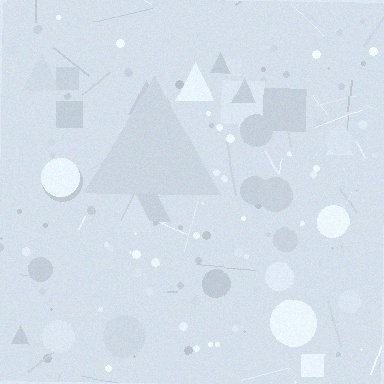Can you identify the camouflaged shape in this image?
The camouflaged shape is a triangle.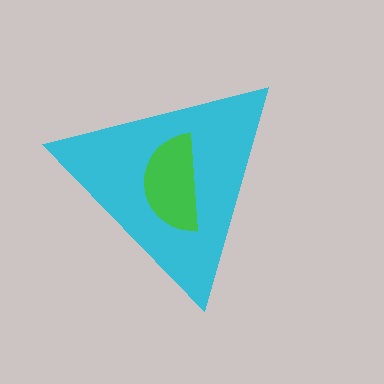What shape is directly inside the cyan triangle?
The green semicircle.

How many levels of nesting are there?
2.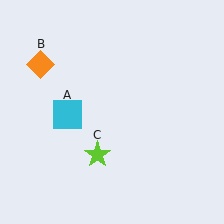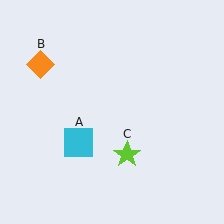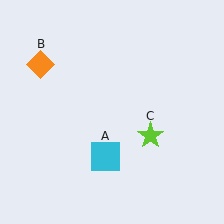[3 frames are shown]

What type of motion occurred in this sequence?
The cyan square (object A), lime star (object C) rotated counterclockwise around the center of the scene.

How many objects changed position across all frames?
2 objects changed position: cyan square (object A), lime star (object C).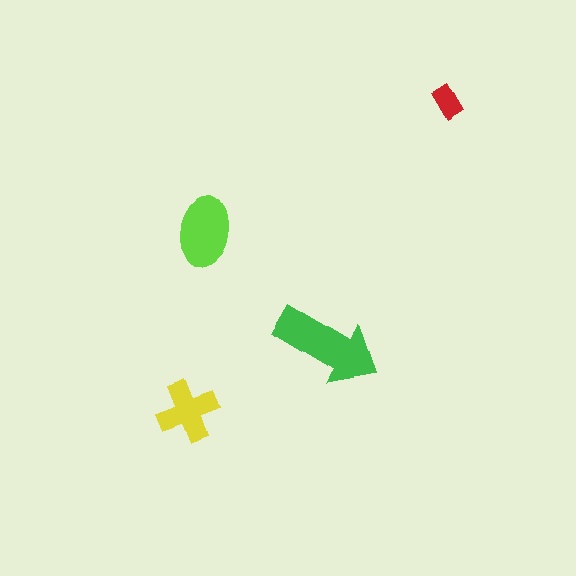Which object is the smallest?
The red rectangle.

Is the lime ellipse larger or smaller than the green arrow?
Smaller.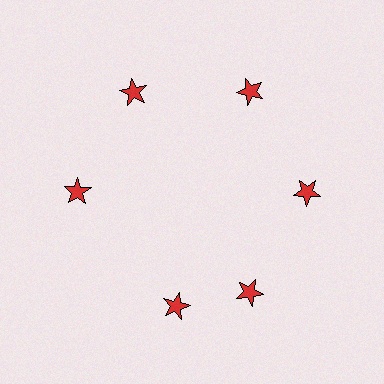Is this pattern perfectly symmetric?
No. The 6 red stars are arranged in a ring, but one element near the 7 o'clock position is rotated out of alignment along the ring, breaking the 6-fold rotational symmetry.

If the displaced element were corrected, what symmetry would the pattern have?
It would have 6-fold rotational symmetry — the pattern would map onto itself every 60 degrees.